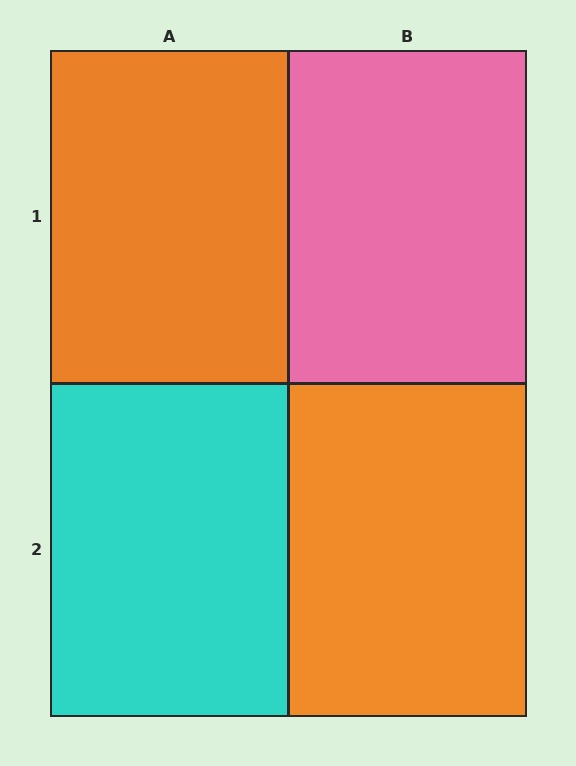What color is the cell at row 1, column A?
Orange.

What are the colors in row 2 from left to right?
Cyan, orange.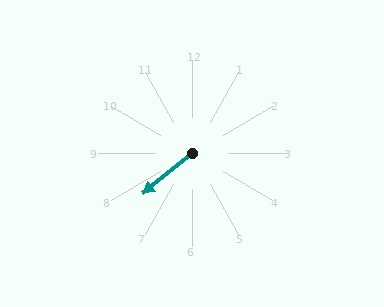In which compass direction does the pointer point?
Southwest.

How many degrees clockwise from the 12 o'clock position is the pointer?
Approximately 231 degrees.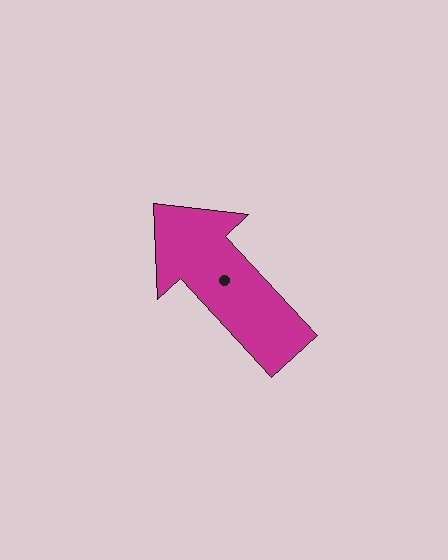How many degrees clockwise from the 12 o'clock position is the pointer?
Approximately 317 degrees.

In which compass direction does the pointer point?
Northwest.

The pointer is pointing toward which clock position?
Roughly 11 o'clock.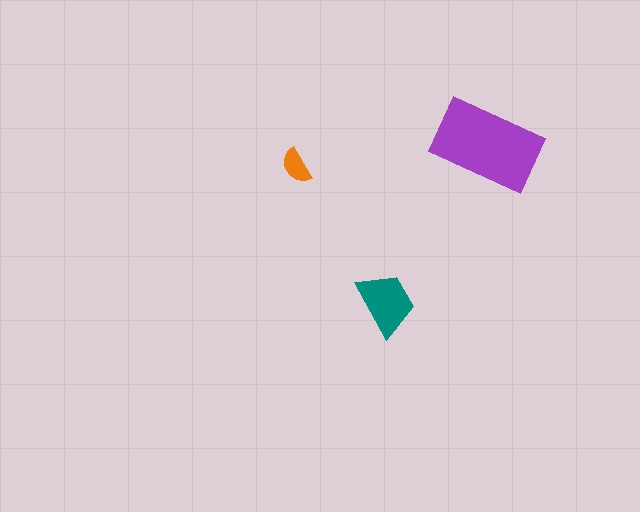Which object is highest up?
The purple rectangle is topmost.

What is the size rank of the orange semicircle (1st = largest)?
3rd.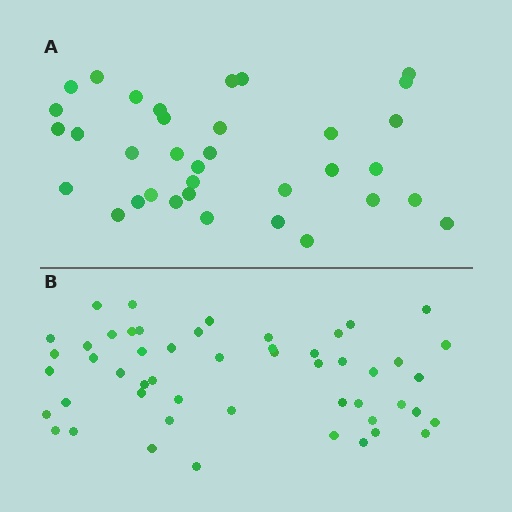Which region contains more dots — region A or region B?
Region B (the bottom region) has more dots.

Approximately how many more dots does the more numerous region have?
Region B has approximately 15 more dots than region A.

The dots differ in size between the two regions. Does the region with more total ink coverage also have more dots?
No. Region A has more total ink coverage because its dots are larger, but region B actually contains more individual dots. Total area can be misleading — the number of items is what matters here.